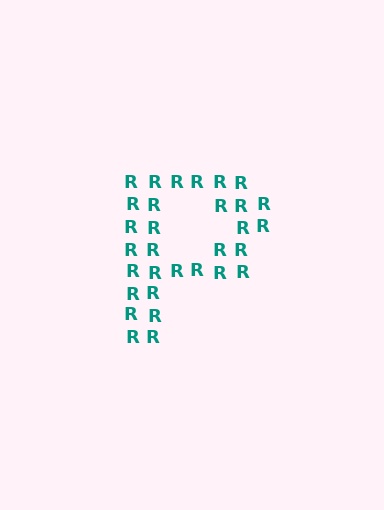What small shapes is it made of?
It is made of small letter R's.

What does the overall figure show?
The overall figure shows the letter P.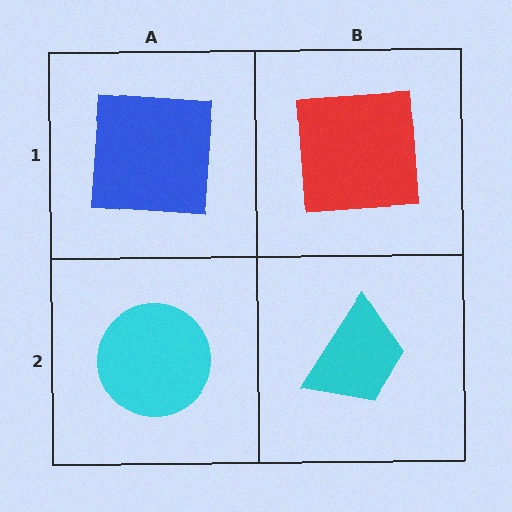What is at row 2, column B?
A cyan trapezoid.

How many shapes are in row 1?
2 shapes.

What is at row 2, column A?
A cyan circle.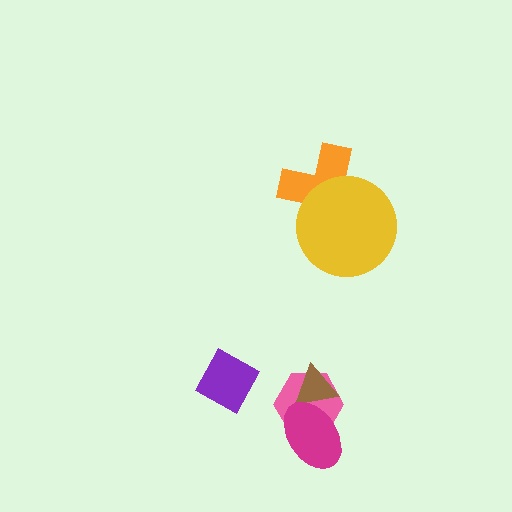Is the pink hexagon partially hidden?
Yes, it is partially covered by another shape.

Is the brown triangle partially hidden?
Yes, it is partially covered by another shape.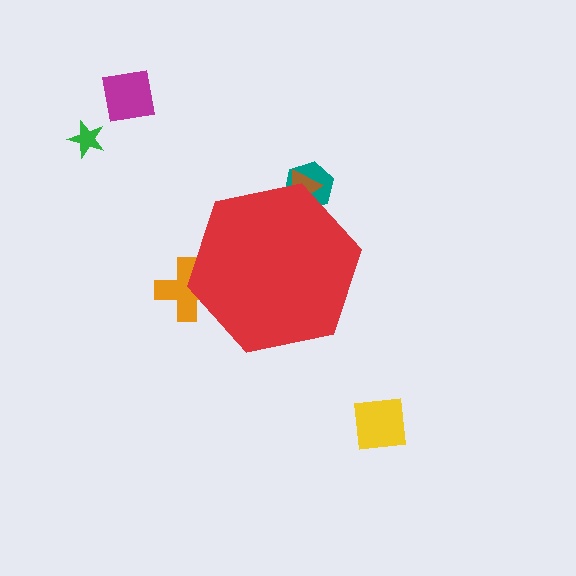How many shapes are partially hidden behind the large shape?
3 shapes are partially hidden.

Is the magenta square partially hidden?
No, the magenta square is fully visible.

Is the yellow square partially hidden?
No, the yellow square is fully visible.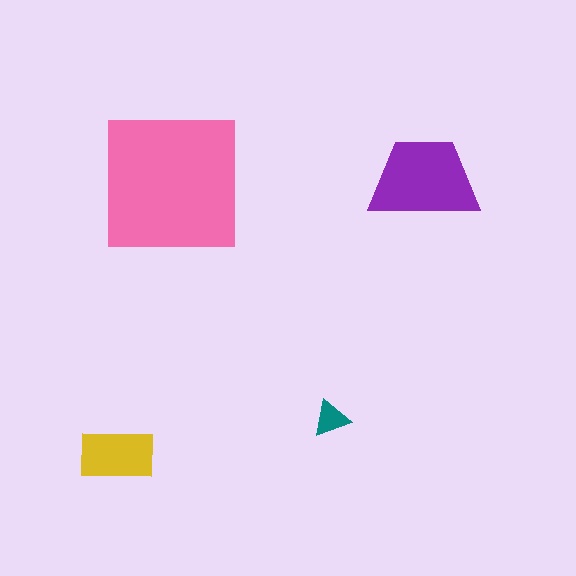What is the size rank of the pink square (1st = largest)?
1st.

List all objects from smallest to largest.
The teal triangle, the yellow rectangle, the purple trapezoid, the pink square.